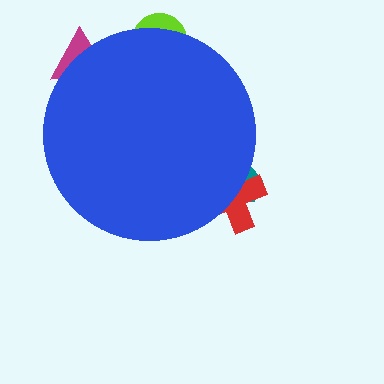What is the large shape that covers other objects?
A blue circle.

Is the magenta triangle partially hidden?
Yes, the magenta triangle is partially hidden behind the blue circle.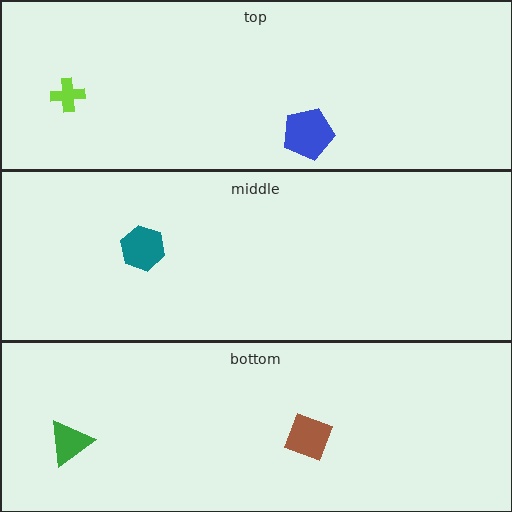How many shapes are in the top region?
2.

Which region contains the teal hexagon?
The middle region.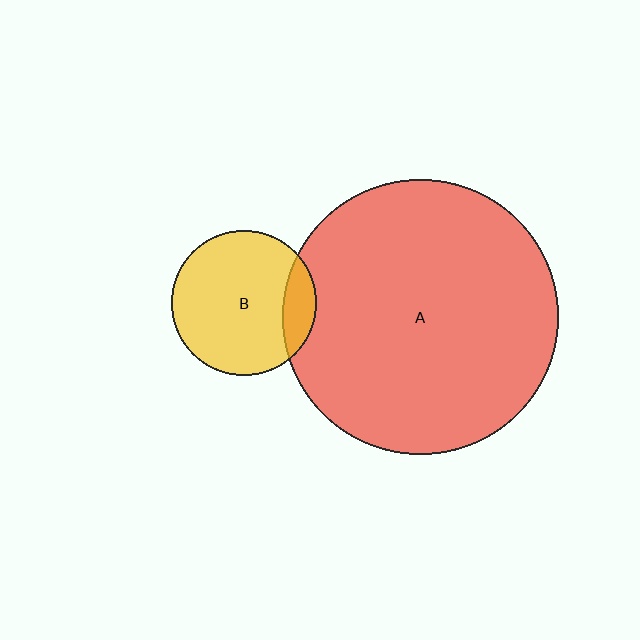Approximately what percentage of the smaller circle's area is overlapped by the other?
Approximately 15%.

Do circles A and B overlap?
Yes.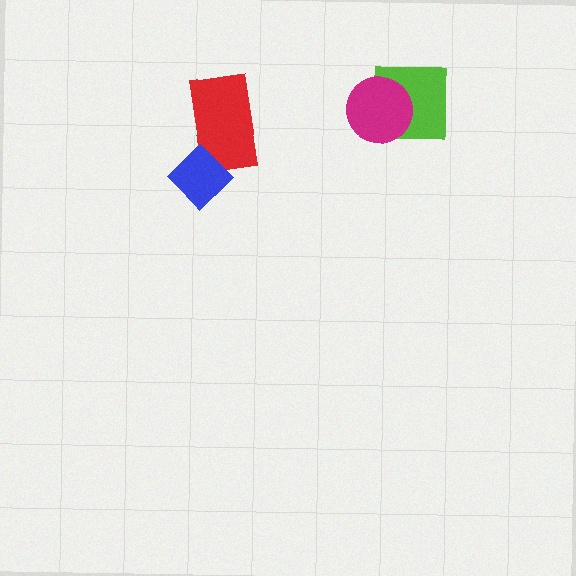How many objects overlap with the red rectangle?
1 object overlaps with the red rectangle.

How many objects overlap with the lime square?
1 object overlaps with the lime square.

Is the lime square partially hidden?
Yes, it is partially covered by another shape.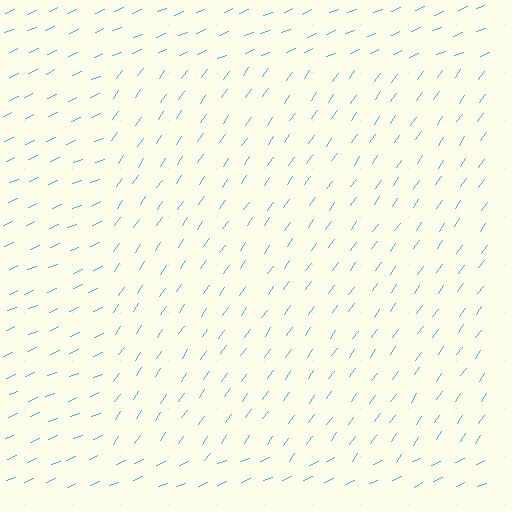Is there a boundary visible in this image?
Yes, there is a texture boundary formed by a change in line orientation.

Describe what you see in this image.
The image is filled with small cyan line segments. A rectangle region in the image has lines oriented differently from the surrounding lines, creating a visible texture boundary.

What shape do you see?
I see a rectangle.